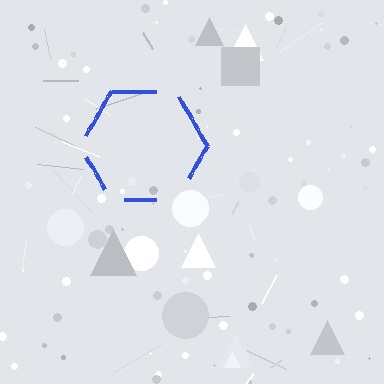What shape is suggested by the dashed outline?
The dashed outline suggests a hexagon.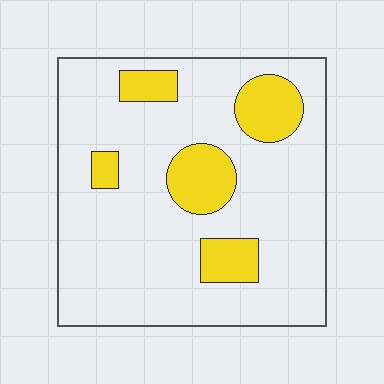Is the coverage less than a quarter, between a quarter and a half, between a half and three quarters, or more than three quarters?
Less than a quarter.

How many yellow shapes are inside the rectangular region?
5.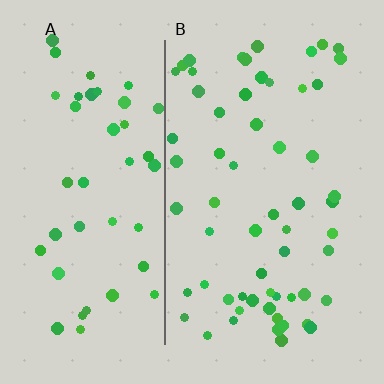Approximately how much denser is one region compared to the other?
Approximately 1.3× — region B over region A.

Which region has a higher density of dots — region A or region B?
B (the right).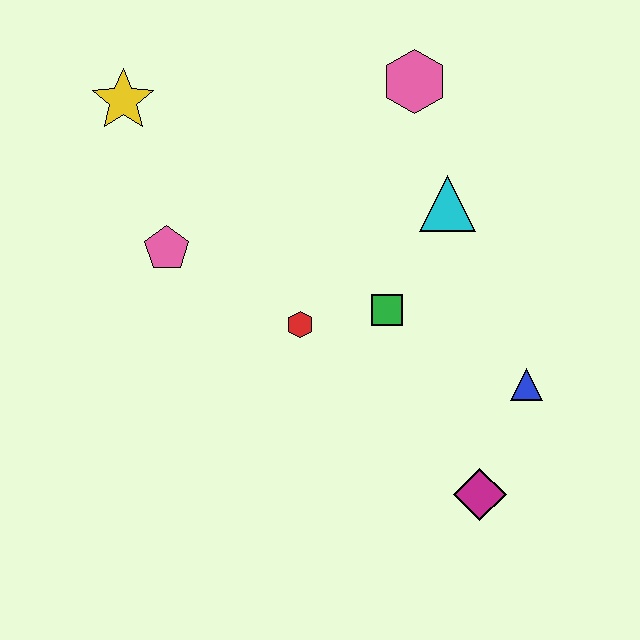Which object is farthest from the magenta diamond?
The yellow star is farthest from the magenta diamond.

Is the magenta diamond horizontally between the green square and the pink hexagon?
No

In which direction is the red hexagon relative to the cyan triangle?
The red hexagon is to the left of the cyan triangle.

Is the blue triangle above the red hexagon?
No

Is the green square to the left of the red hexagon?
No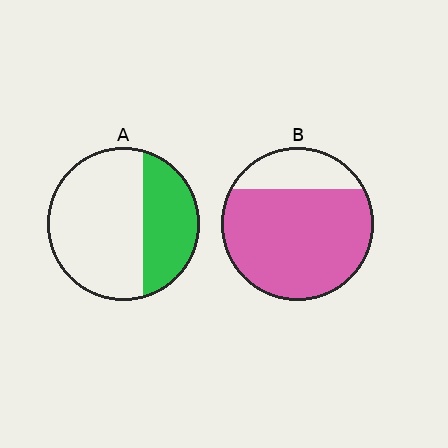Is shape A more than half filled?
No.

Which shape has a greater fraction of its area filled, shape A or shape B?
Shape B.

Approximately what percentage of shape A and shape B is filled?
A is approximately 35% and B is approximately 80%.